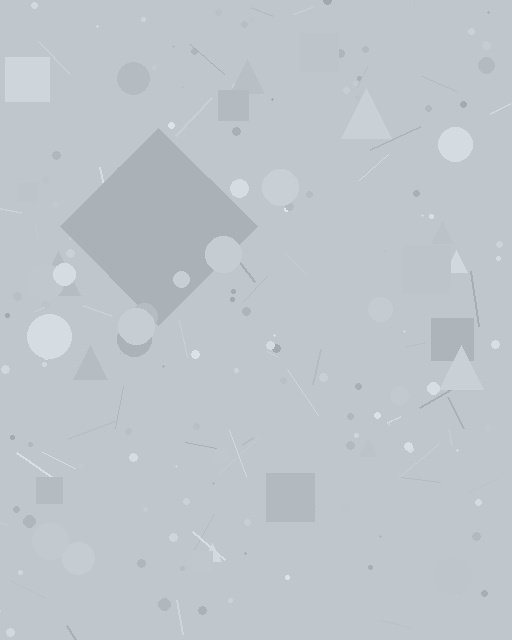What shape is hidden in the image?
A diamond is hidden in the image.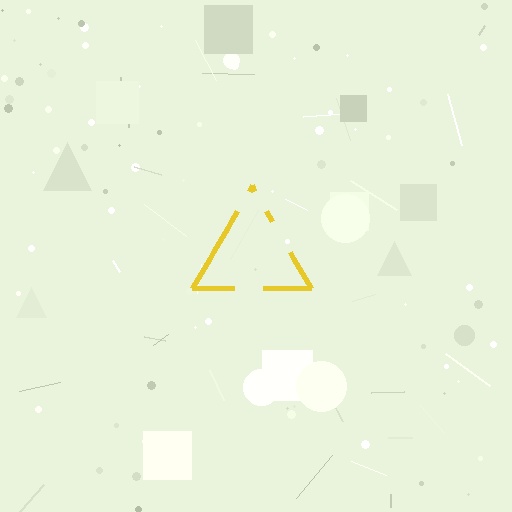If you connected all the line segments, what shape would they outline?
They would outline a triangle.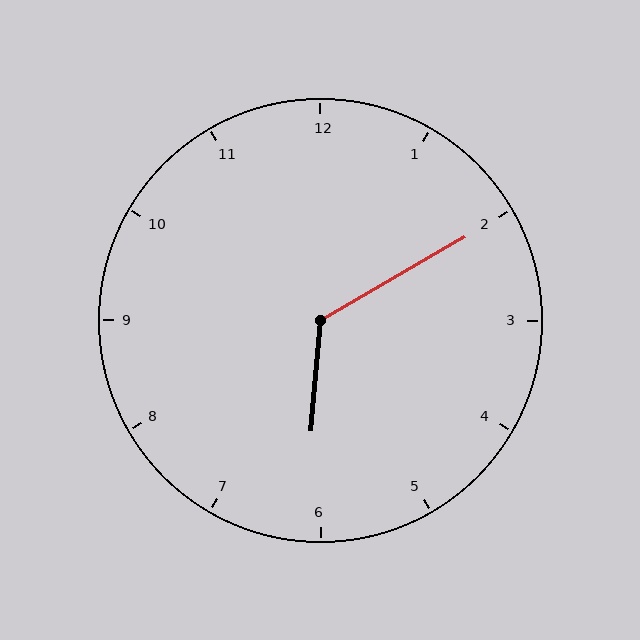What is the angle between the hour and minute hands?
Approximately 125 degrees.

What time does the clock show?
6:10.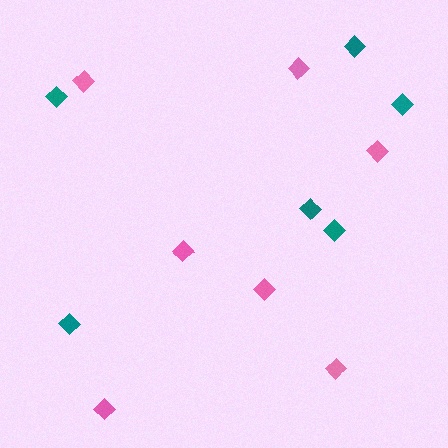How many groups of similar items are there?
There are 2 groups: one group of pink diamonds (7) and one group of teal diamonds (6).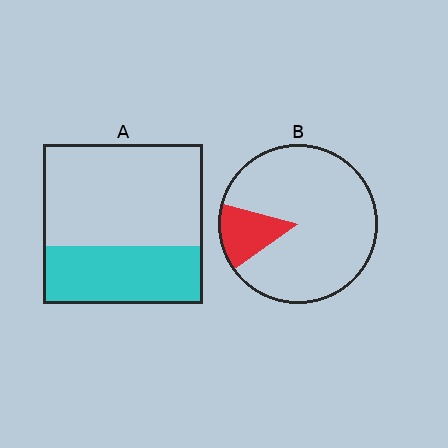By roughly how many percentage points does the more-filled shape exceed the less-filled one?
By roughly 20 percentage points (A over B).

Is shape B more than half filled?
No.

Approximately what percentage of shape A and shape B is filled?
A is approximately 35% and B is approximately 15%.